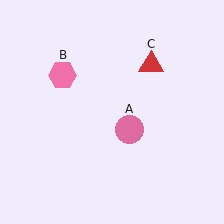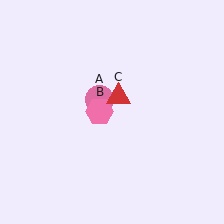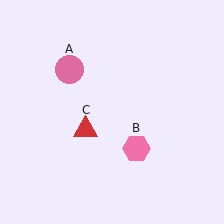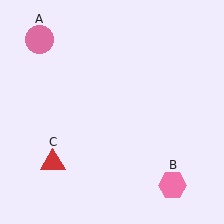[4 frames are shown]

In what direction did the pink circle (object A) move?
The pink circle (object A) moved up and to the left.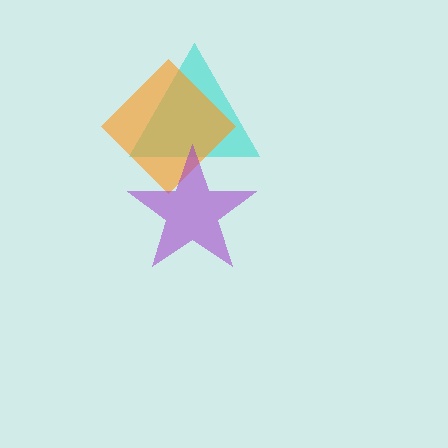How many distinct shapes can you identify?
There are 3 distinct shapes: a cyan triangle, an orange diamond, a purple star.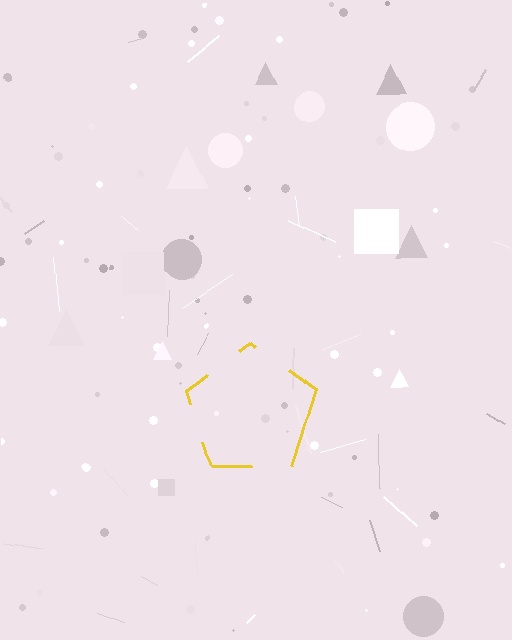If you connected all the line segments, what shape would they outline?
They would outline a pentagon.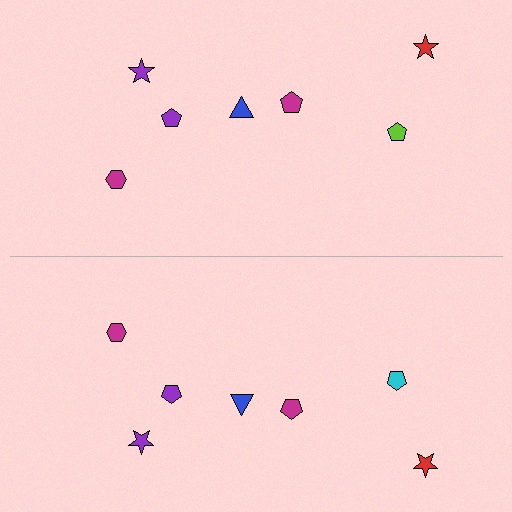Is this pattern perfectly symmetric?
No, the pattern is not perfectly symmetric. The cyan pentagon on the bottom side breaks the symmetry — its mirror counterpart is lime.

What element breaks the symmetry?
The cyan pentagon on the bottom side breaks the symmetry — its mirror counterpart is lime.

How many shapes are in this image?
There are 14 shapes in this image.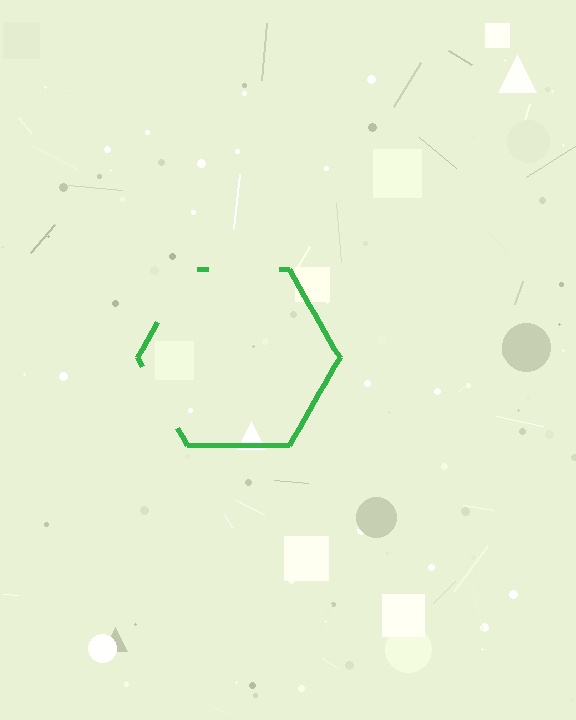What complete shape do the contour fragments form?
The contour fragments form a hexagon.